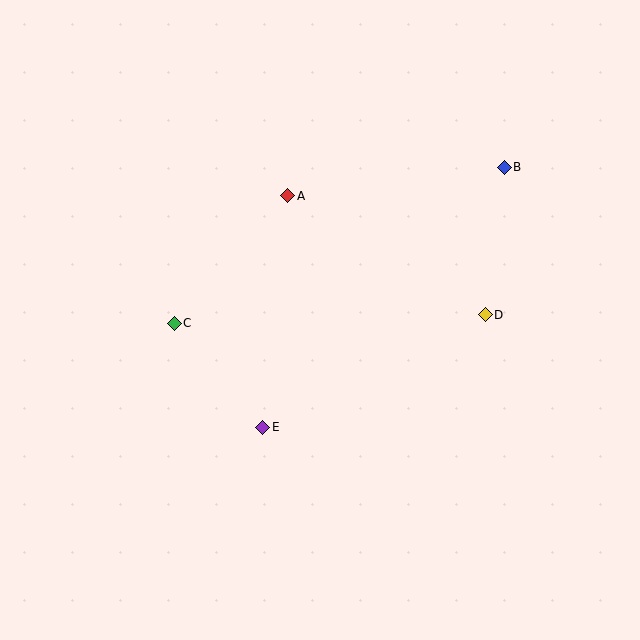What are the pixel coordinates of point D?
Point D is at (485, 315).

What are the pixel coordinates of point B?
Point B is at (504, 167).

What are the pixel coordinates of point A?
Point A is at (288, 196).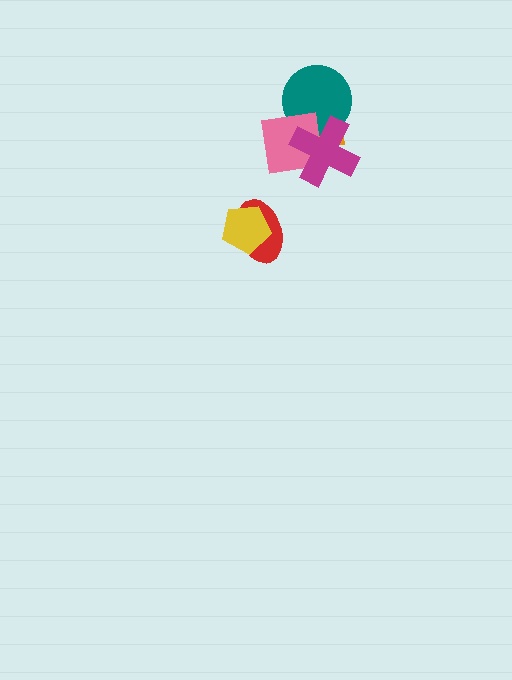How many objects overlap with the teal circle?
3 objects overlap with the teal circle.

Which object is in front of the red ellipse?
The yellow pentagon is in front of the red ellipse.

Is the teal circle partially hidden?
Yes, it is partially covered by another shape.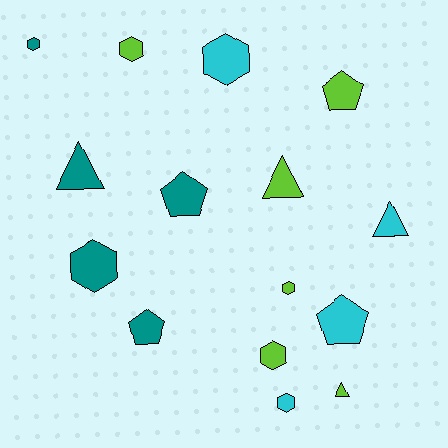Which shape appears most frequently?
Hexagon, with 7 objects.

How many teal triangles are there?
There is 1 teal triangle.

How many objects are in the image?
There are 15 objects.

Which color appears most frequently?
Lime, with 6 objects.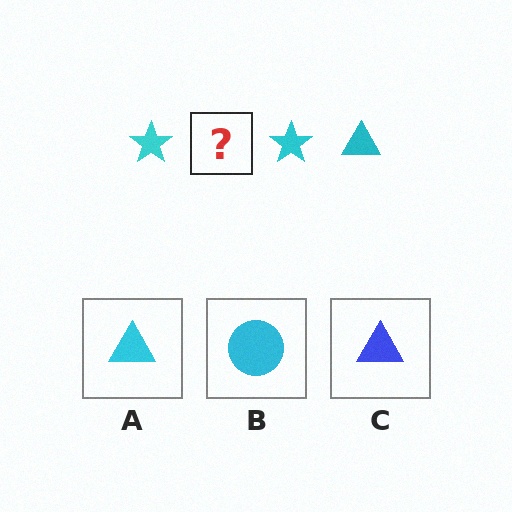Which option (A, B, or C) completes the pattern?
A.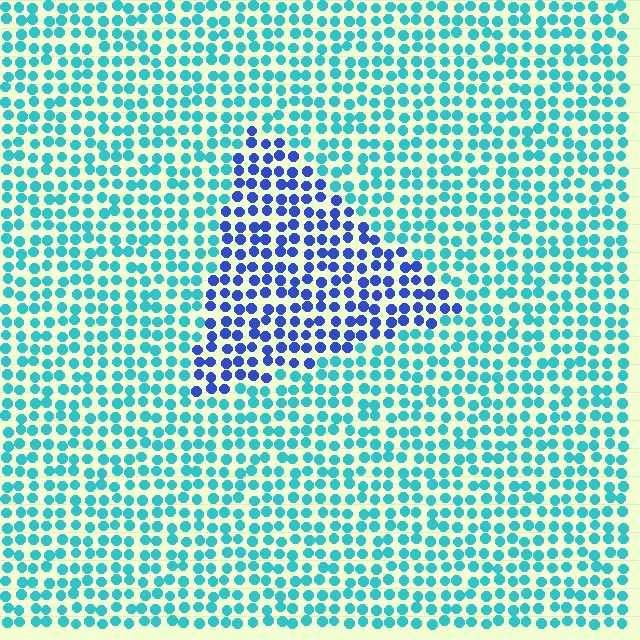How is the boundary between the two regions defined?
The boundary is defined purely by a slight shift in hue (about 49 degrees). Spacing, size, and orientation are identical on both sides.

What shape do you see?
I see a triangle.